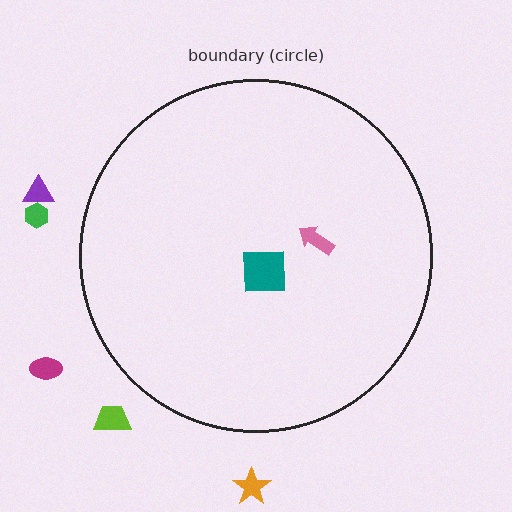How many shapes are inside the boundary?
2 inside, 5 outside.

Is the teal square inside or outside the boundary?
Inside.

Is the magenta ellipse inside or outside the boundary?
Outside.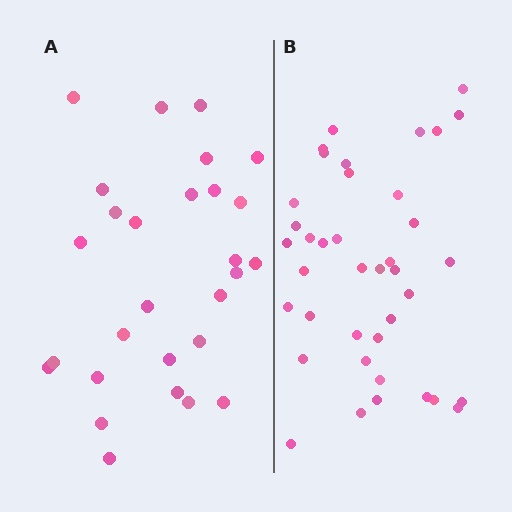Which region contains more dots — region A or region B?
Region B (the right region) has more dots.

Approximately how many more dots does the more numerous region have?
Region B has roughly 12 or so more dots than region A.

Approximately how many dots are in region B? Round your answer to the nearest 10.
About 40 dots. (The exact count is 39, which rounds to 40.)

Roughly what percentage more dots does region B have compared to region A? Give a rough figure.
About 40% more.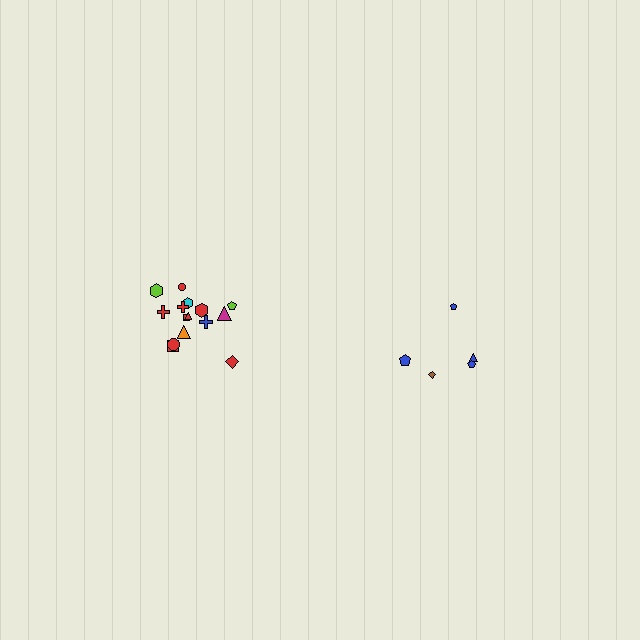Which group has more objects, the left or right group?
The left group.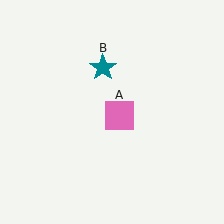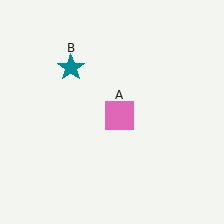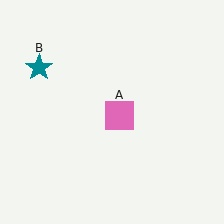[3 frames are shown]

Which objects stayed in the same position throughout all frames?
Pink square (object A) remained stationary.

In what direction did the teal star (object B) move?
The teal star (object B) moved left.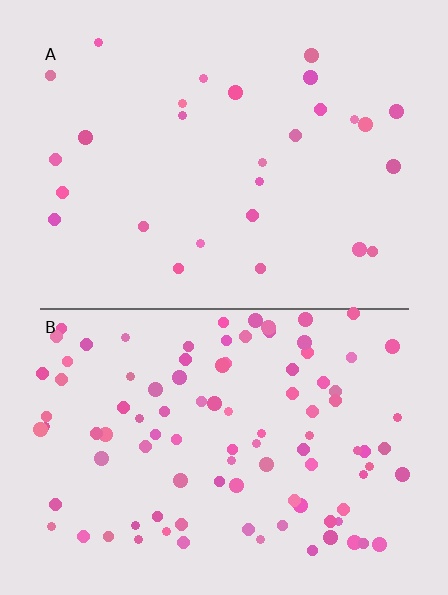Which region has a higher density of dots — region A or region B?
B (the bottom).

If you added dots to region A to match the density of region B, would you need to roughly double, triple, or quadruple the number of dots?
Approximately quadruple.